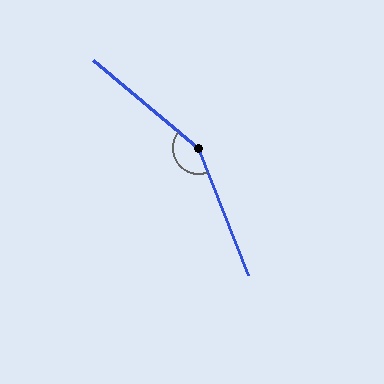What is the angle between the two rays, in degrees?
Approximately 152 degrees.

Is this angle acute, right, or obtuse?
It is obtuse.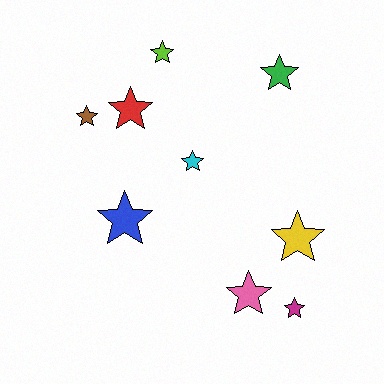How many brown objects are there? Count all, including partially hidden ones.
There is 1 brown object.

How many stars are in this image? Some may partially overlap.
There are 9 stars.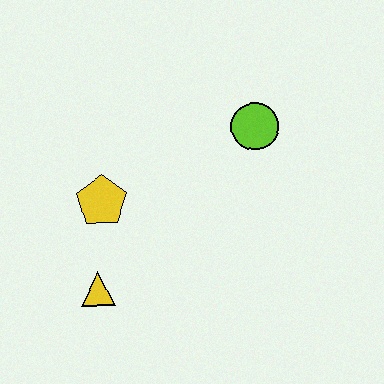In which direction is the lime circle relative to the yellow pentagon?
The lime circle is to the right of the yellow pentagon.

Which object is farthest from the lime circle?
The yellow triangle is farthest from the lime circle.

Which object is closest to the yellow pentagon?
The yellow triangle is closest to the yellow pentagon.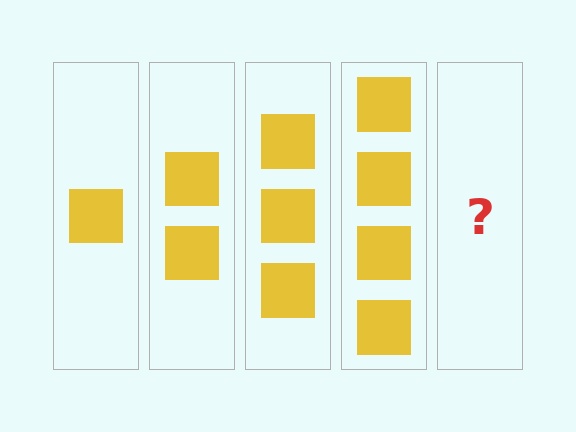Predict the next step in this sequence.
The next step is 5 squares.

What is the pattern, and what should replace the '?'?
The pattern is that each step adds one more square. The '?' should be 5 squares.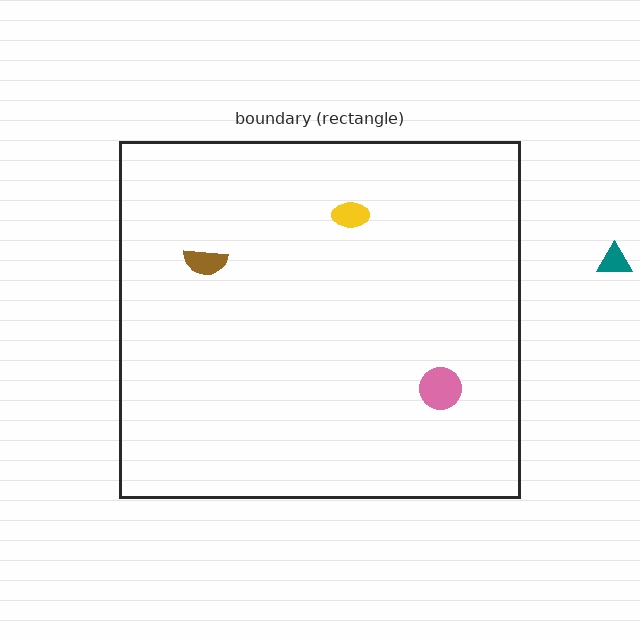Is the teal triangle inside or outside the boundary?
Outside.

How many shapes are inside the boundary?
3 inside, 1 outside.